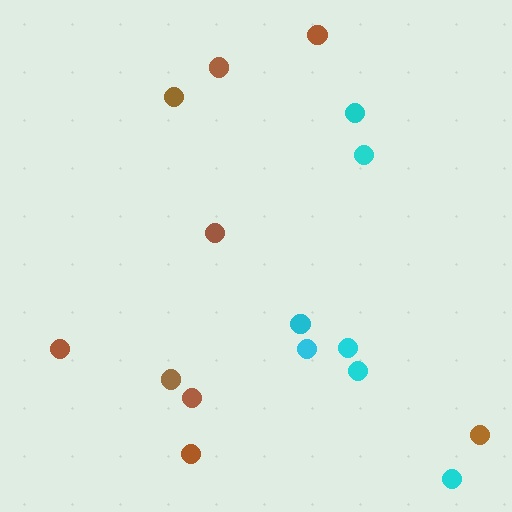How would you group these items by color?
There are 2 groups: one group of cyan circles (7) and one group of brown circles (9).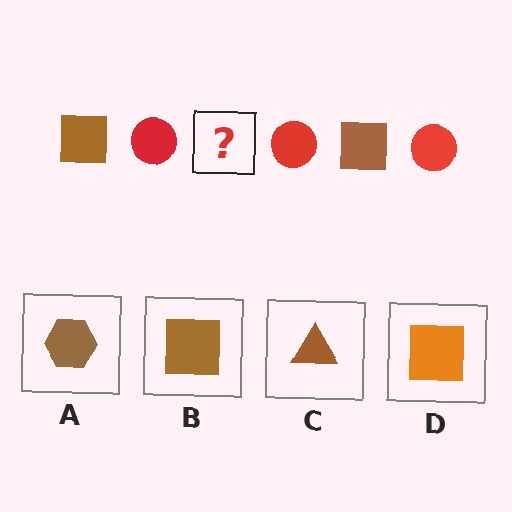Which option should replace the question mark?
Option B.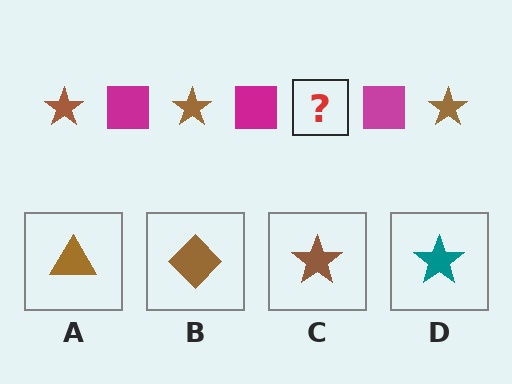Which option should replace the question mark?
Option C.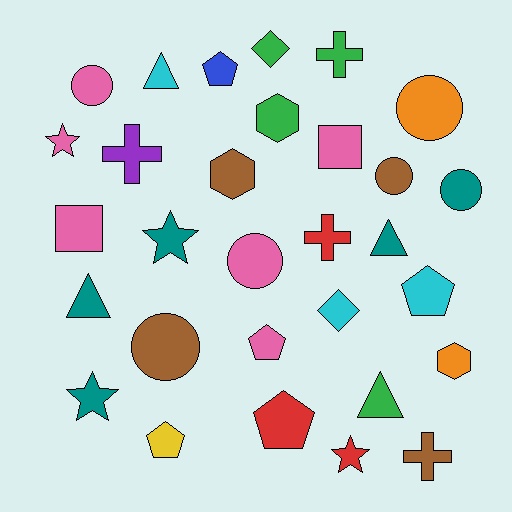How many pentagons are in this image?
There are 5 pentagons.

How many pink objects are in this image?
There are 6 pink objects.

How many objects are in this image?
There are 30 objects.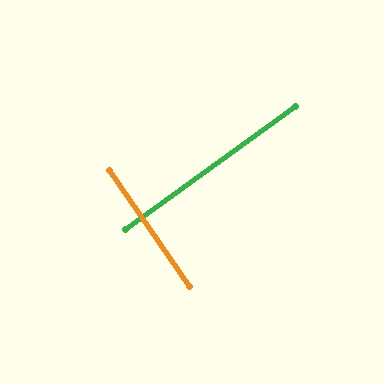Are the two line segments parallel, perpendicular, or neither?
Perpendicular — they meet at approximately 88°.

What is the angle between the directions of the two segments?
Approximately 88 degrees.